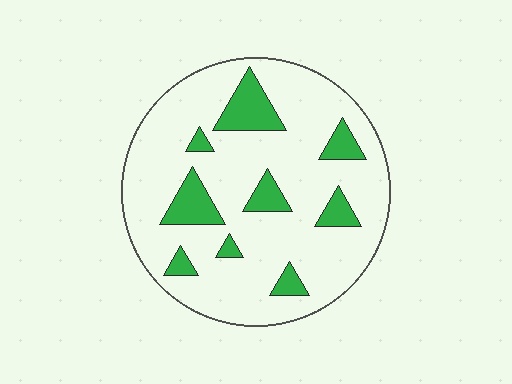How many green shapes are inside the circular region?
9.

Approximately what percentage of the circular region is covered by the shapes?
Approximately 15%.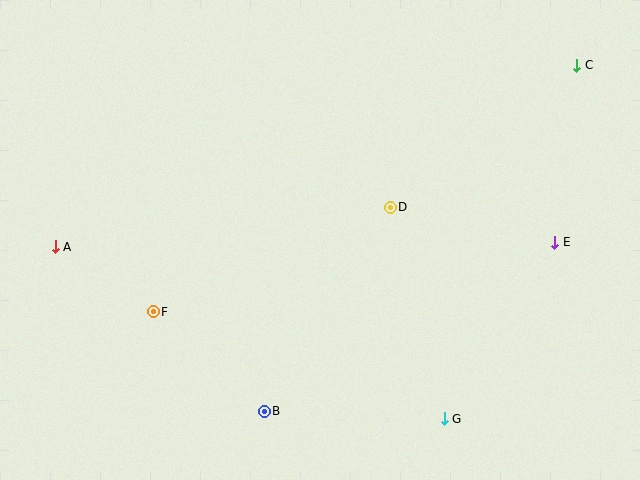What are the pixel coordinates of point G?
Point G is at (444, 419).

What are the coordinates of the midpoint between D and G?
The midpoint between D and G is at (417, 313).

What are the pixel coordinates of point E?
Point E is at (555, 242).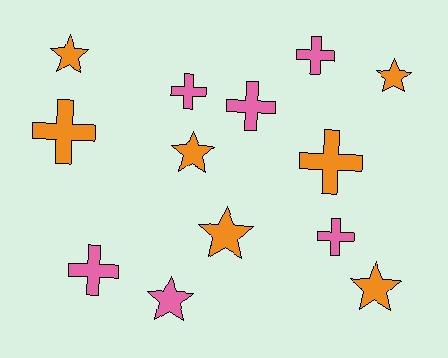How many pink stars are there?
There is 1 pink star.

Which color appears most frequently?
Orange, with 7 objects.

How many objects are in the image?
There are 13 objects.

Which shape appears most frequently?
Cross, with 7 objects.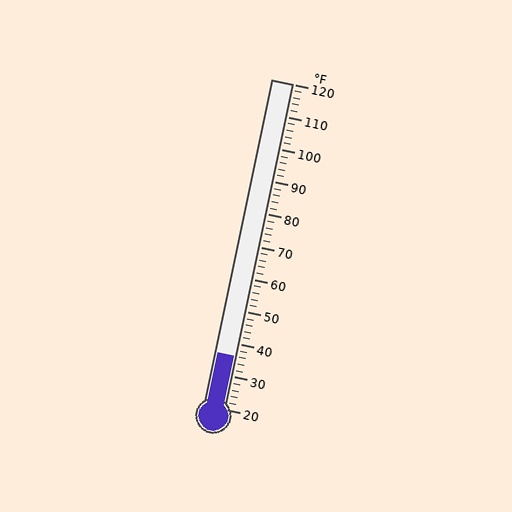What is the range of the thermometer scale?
The thermometer scale ranges from 20°F to 120°F.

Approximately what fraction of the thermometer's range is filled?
The thermometer is filled to approximately 15% of its range.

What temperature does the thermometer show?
The thermometer shows approximately 36°F.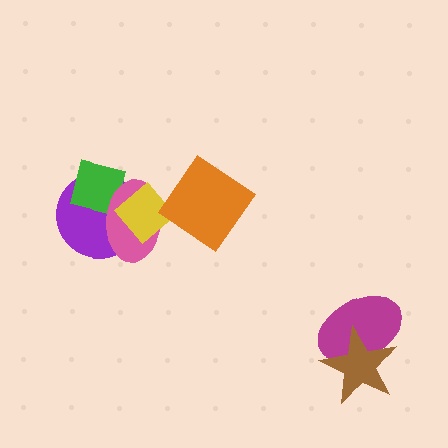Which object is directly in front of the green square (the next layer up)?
The pink ellipse is directly in front of the green square.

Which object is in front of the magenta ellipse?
The brown star is in front of the magenta ellipse.